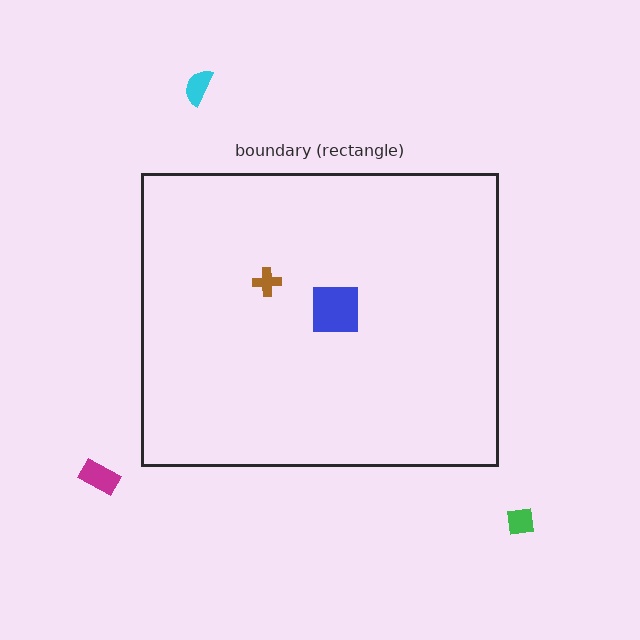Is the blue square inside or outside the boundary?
Inside.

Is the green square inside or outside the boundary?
Outside.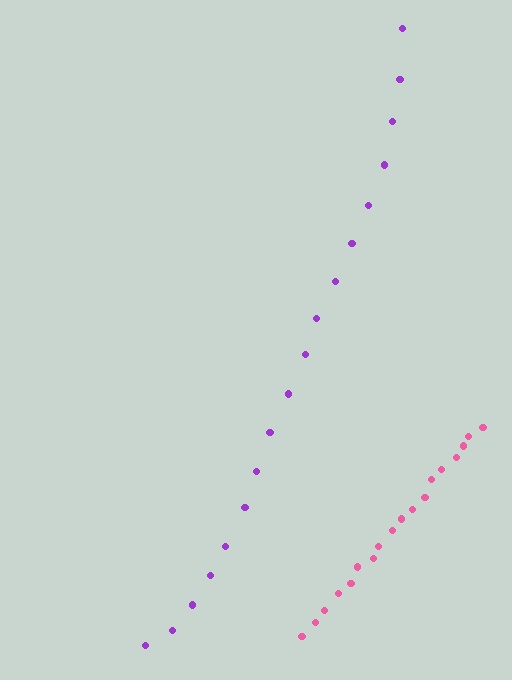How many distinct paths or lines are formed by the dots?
There are 2 distinct paths.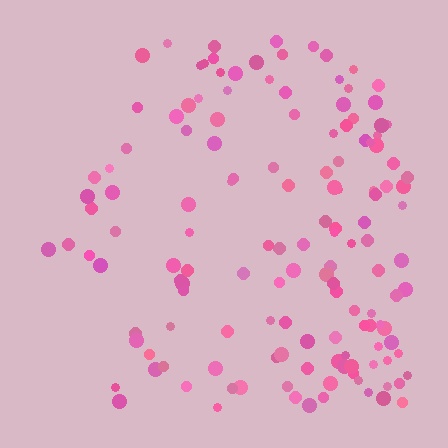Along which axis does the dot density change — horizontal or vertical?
Horizontal.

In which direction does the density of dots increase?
From left to right, with the right side densest.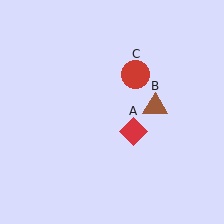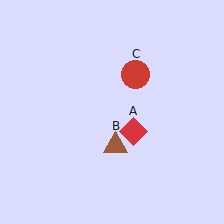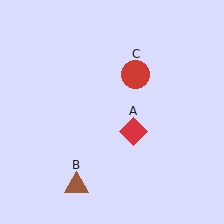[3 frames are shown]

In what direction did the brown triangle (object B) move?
The brown triangle (object B) moved down and to the left.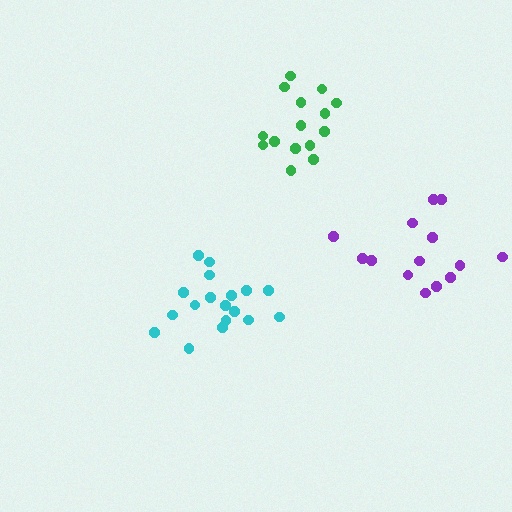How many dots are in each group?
Group 1: 15 dots, Group 2: 18 dots, Group 3: 14 dots (47 total).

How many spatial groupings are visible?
There are 3 spatial groupings.